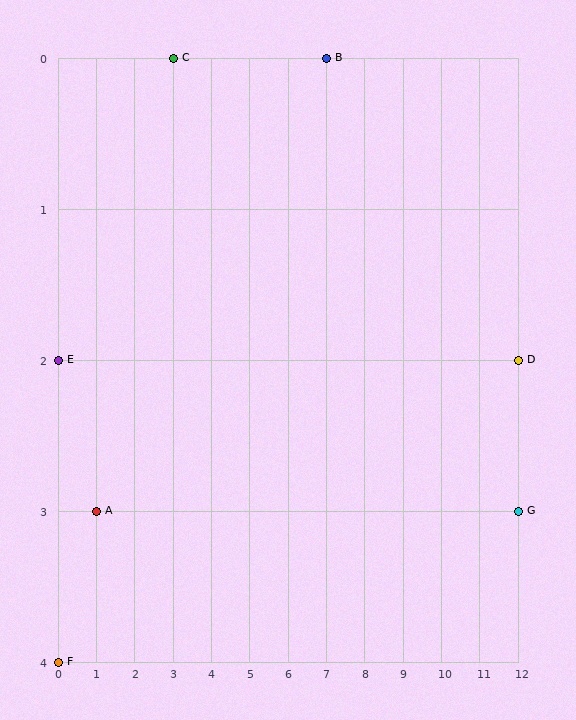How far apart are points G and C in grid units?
Points G and C are 9 columns and 3 rows apart (about 9.5 grid units diagonally).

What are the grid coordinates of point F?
Point F is at grid coordinates (0, 4).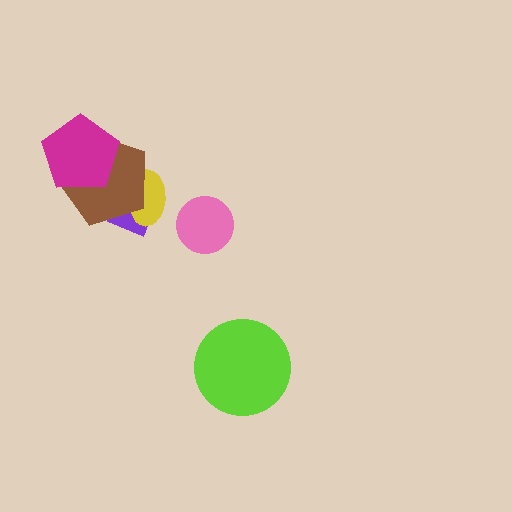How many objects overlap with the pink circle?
0 objects overlap with the pink circle.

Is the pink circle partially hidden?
No, no other shape covers it.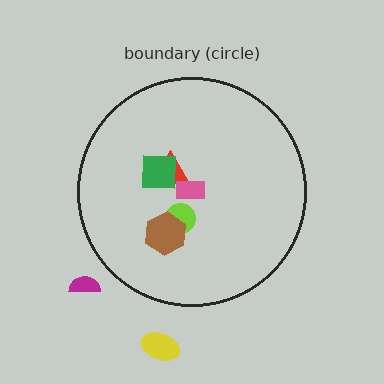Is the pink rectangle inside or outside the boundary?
Inside.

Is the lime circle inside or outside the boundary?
Inside.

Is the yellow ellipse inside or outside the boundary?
Outside.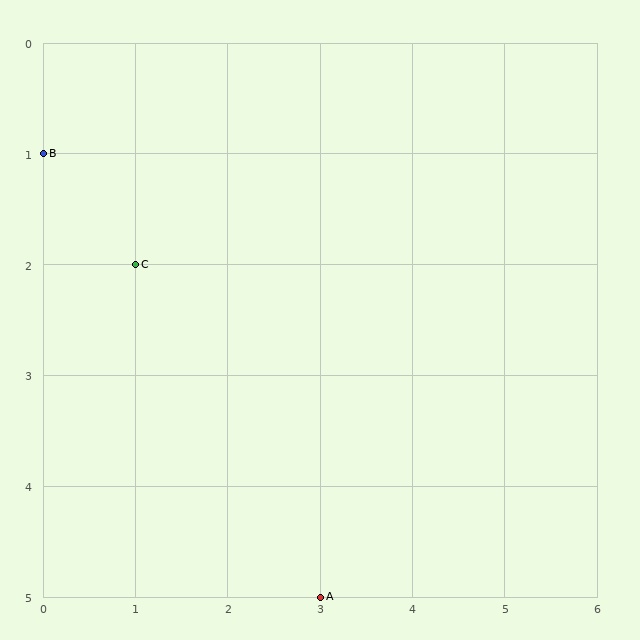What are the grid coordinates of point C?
Point C is at grid coordinates (1, 2).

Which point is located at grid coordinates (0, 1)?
Point B is at (0, 1).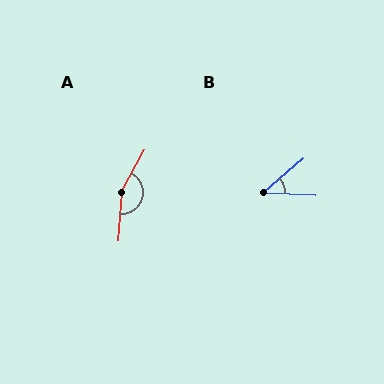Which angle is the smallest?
B, at approximately 43 degrees.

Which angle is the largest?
A, at approximately 155 degrees.